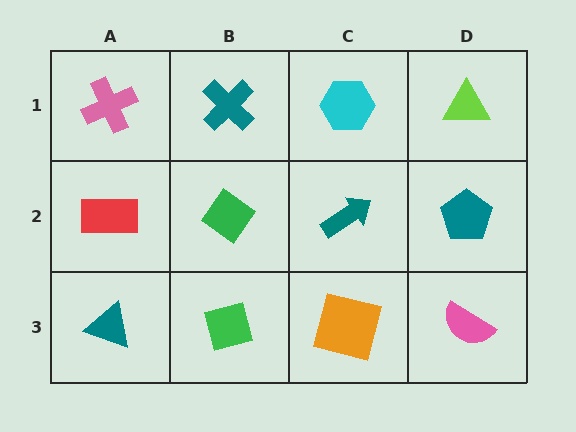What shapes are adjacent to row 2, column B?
A teal cross (row 1, column B), a green diamond (row 3, column B), a red rectangle (row 2, column A), a teal arrow (row 2, column C).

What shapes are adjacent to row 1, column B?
A green diamond (row 2, column B), a pink cross (row 1, column A), a cyan hexagon (row 1, column C).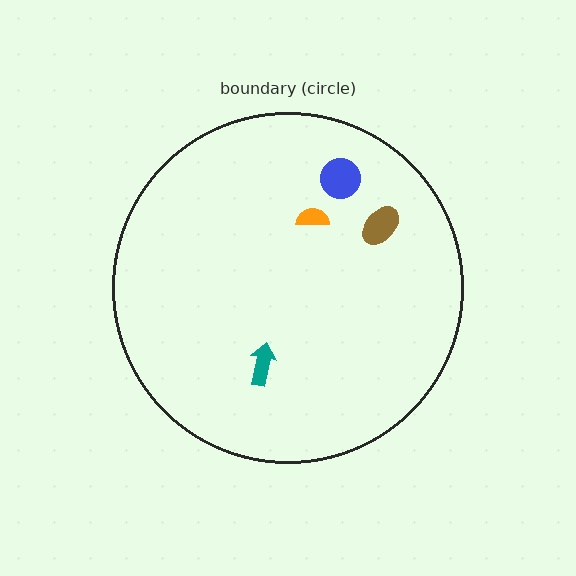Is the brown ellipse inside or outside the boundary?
Inside.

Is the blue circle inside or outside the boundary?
Inside.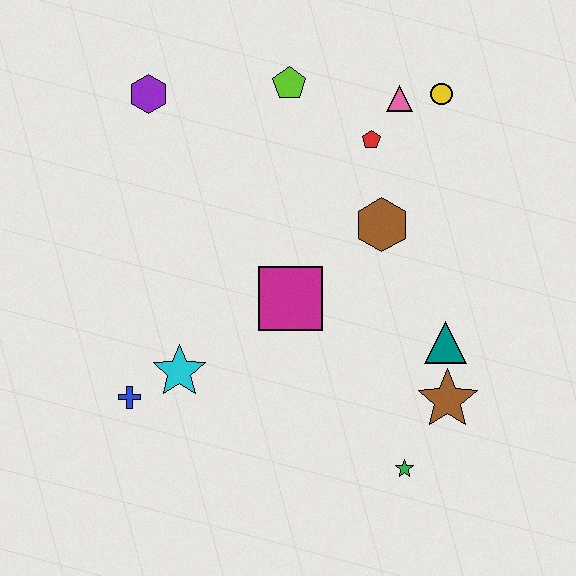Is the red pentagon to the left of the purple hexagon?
No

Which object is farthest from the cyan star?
The yellow circle is farthest from the cyan star.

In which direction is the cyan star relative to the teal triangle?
The cyan star is to the left of the teal triangle.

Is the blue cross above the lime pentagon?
No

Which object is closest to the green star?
The brown star is closest to the green star.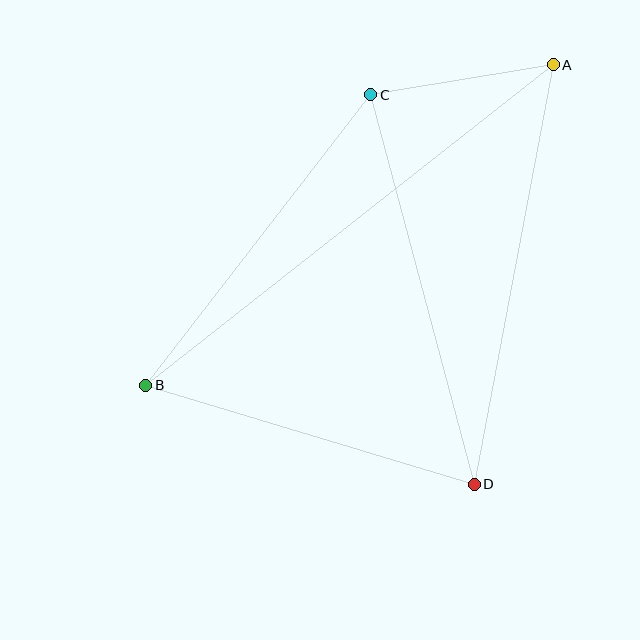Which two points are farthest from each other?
Points A and B are farthest from each other.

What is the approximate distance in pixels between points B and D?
The distance between B and D is approximately 343 pixels.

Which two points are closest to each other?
Points A and C are closest to each other.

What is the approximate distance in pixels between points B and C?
The distance between B and C is approximately 367 pixels.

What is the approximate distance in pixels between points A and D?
The distance between A and D is approximately 427 pixels.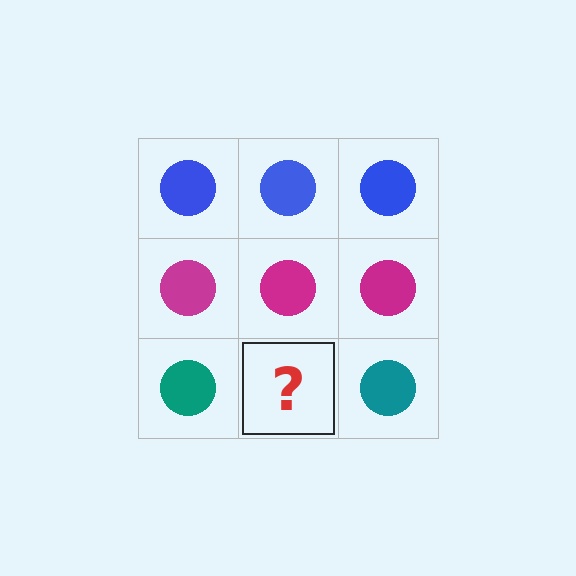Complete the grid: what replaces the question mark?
The question mark should be replaced with a teal circle.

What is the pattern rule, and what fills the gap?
The rule is that each row has a consistent color. The gap should be filled with a teal circle.